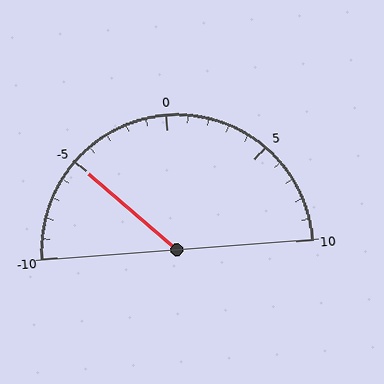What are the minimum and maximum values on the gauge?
The gauge ranges from -10 to 10.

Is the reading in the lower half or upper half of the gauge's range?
The reading is in the lower half of the range (-10 to 10).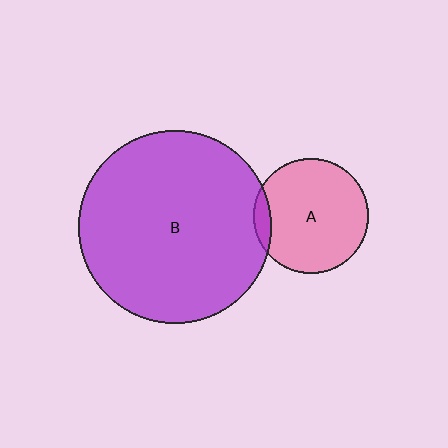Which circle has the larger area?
Circle B (purple).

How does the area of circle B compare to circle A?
Approximately 2.8 times.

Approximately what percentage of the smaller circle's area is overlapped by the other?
Approximately 10%.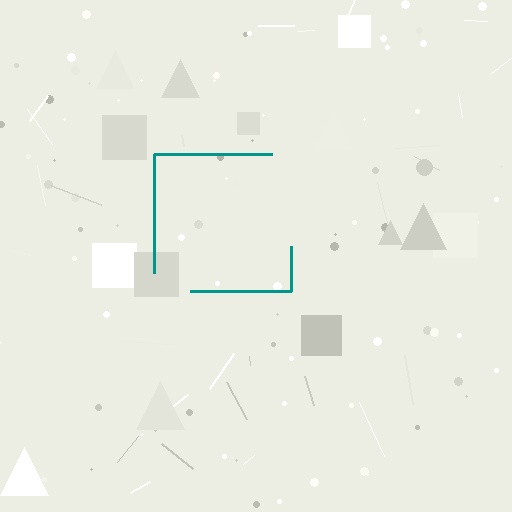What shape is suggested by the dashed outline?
The dashed outline suggests a square.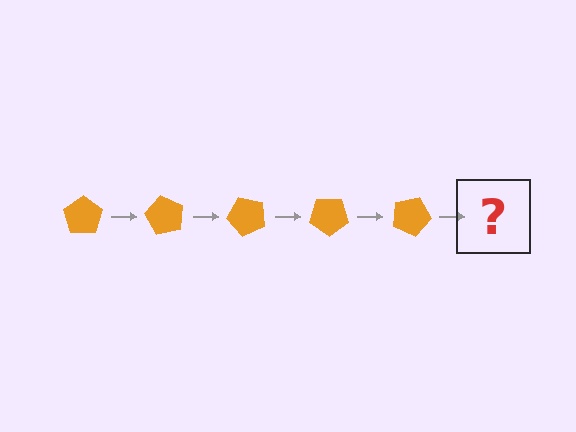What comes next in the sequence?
The next element should be an orange pentagon rotated 300 degrees.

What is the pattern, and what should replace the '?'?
The pattern is that the pentagon rotates 60 degrees each step. The '?' should be an orange pentagon rotated 300 degrees.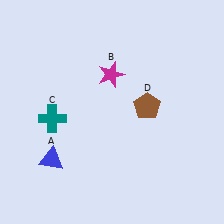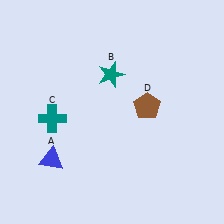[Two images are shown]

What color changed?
The star (B) changed from magenta in Image 1 to teal in Image 2.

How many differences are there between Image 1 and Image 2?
There is 1 difference between the two images.